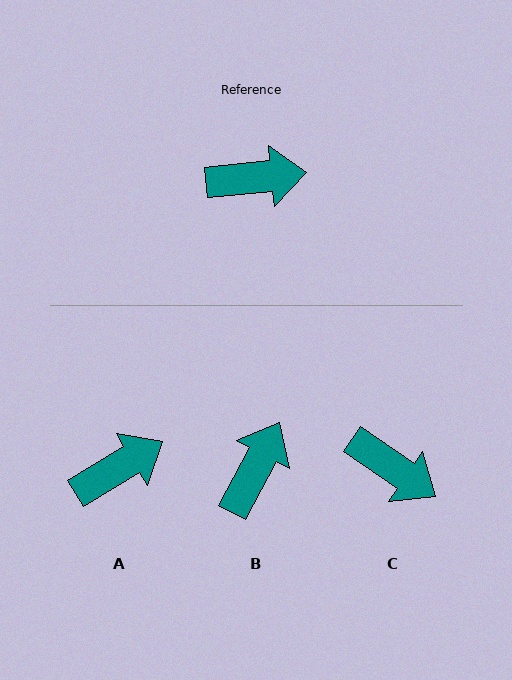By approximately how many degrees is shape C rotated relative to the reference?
Approximately 40 degrees clockwise.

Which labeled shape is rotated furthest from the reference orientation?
B, about 56 degrees away.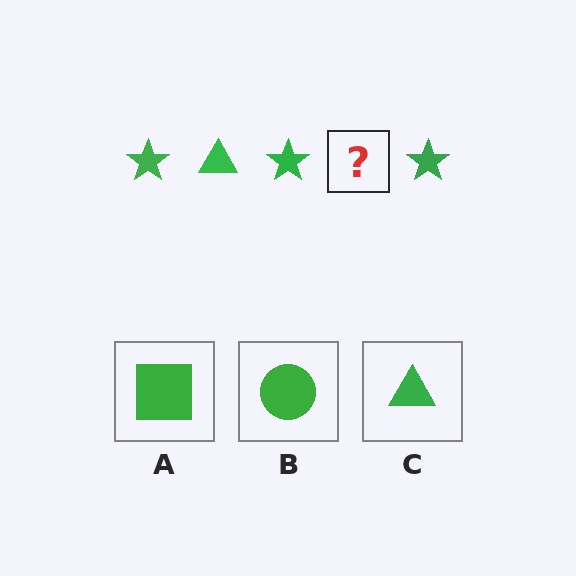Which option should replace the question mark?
Option C.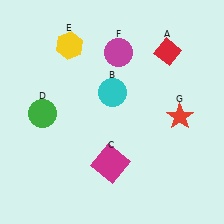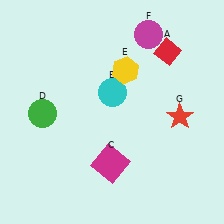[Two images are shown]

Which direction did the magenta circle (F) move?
The magenta circle (F) moved right.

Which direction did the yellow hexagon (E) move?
The yellow hexagon (E) moved right.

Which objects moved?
The objects that moved are: the yellow hexagon (E), the magenta circle (F).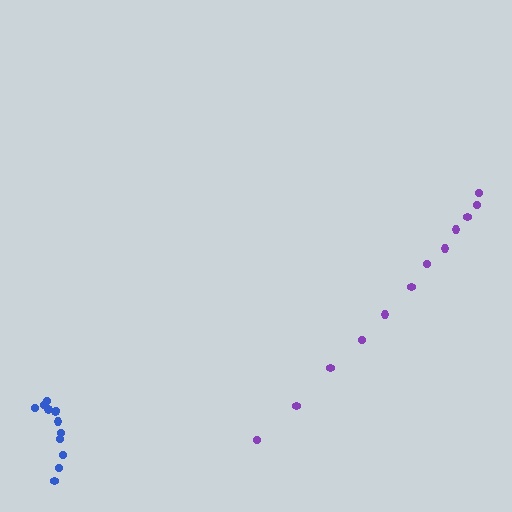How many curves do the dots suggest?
There are 2 distinct paths.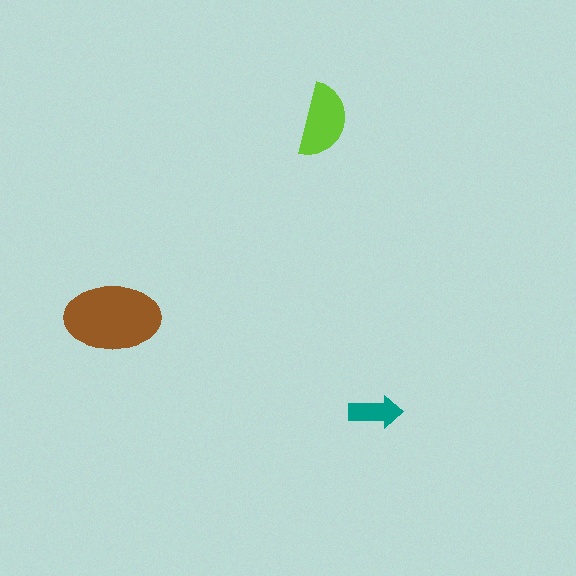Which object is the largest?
The brown ellipse.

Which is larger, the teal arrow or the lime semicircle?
The lime semicircle.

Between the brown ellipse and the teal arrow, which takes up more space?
The brown ellipse.